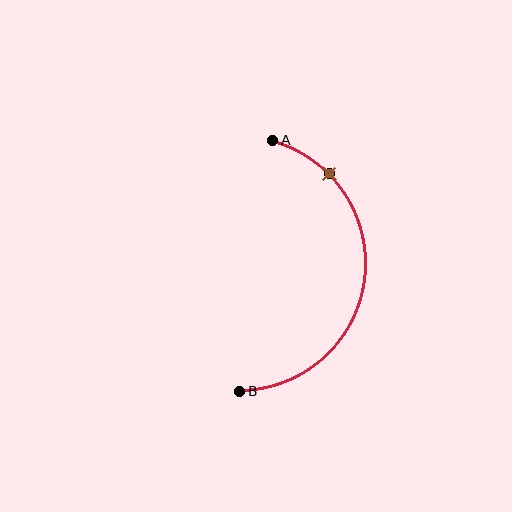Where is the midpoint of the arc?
The arc midpoint is the point on the curve farthest from the straight line joining A and B. It sits to the right of that line.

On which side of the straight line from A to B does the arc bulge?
The arc bulges to the right of the straight line connecting A and B.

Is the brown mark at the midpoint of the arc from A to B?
No. The brown mark lies on the arc but is closer to endpoint A. The arc midpoint would be at the point on the curve equidistant along the arc from both A and B.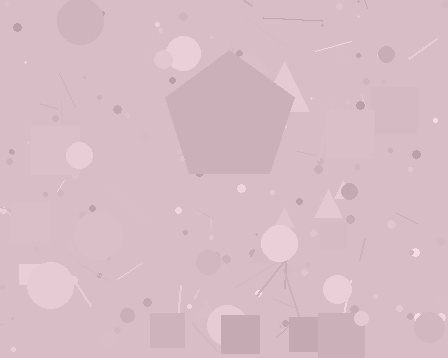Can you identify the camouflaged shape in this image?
The camouflaged shape is a pentagon.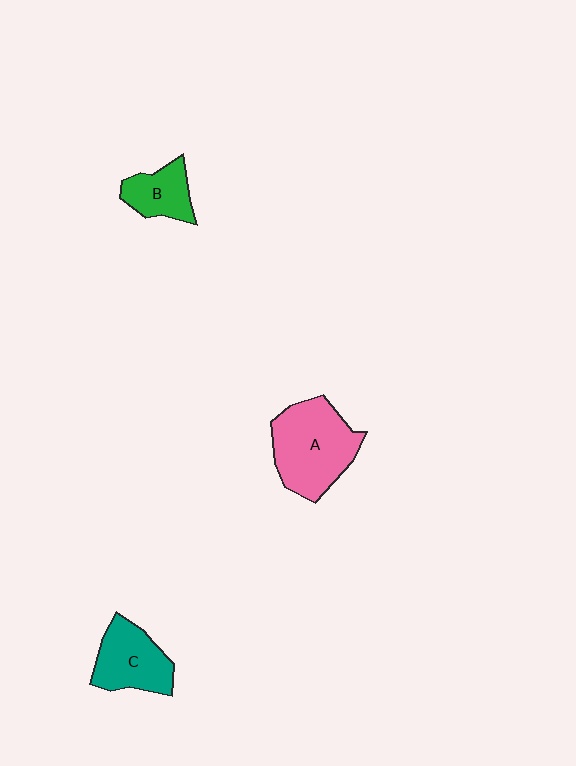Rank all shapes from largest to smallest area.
From largest to smallest: A (pink), C (teal), B (green).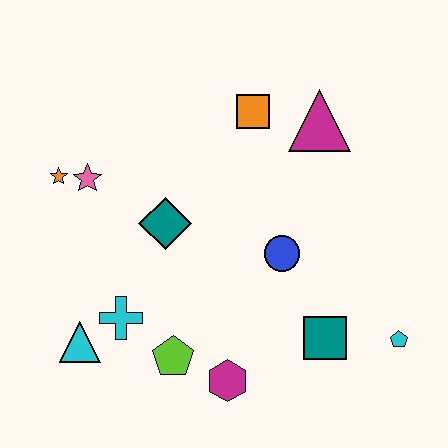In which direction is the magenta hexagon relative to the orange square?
The magenta hexagon is below the orange square.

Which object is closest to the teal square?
The cyan pentagon is closest to the teal square.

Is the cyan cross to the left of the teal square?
Yes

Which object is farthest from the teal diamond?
The cyan pentagon is farthest from the teal diamond.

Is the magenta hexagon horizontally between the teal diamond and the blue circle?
Yes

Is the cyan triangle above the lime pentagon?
Yes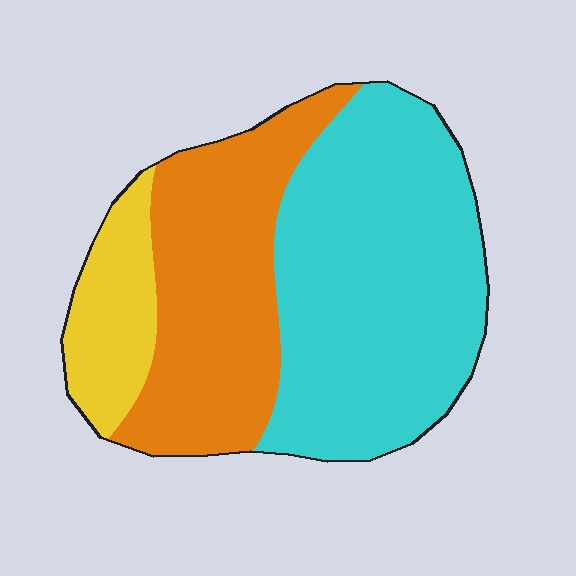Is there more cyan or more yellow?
Cyan.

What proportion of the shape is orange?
Orange takes up between a third and a half of the shape.